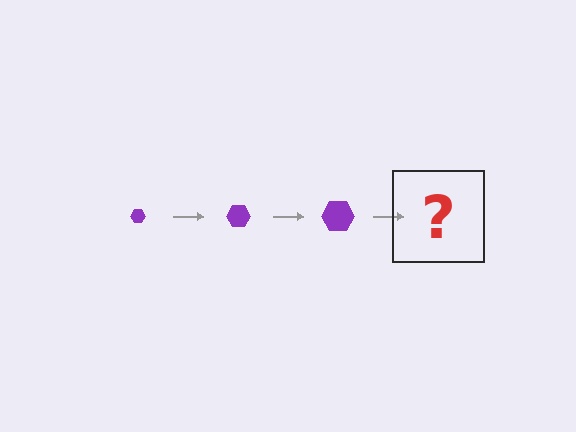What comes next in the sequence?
The next element should be a purple hexagon, larger than the previous one.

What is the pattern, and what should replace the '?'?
The pattern is that the hexagon gets progressively larger each step. The '?' should be a purple hexagon, larger than the previous one.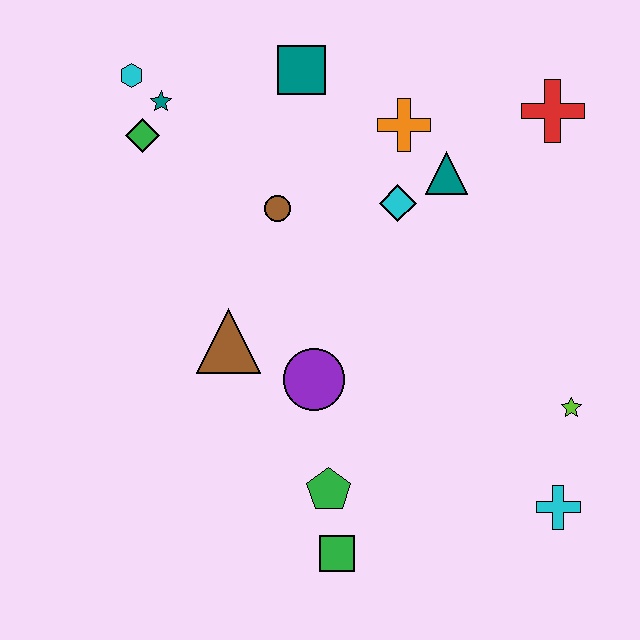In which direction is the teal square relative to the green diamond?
The teal square is to the right of the green diamond.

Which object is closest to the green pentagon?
The green square is closest to the green pentagon.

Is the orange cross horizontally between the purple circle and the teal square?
No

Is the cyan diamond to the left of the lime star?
Yes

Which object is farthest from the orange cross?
The green square is farthest from the orange cross.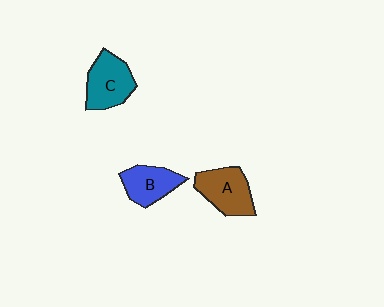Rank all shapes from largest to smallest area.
From largest to smallest: C (teal), A (brown), B (blue).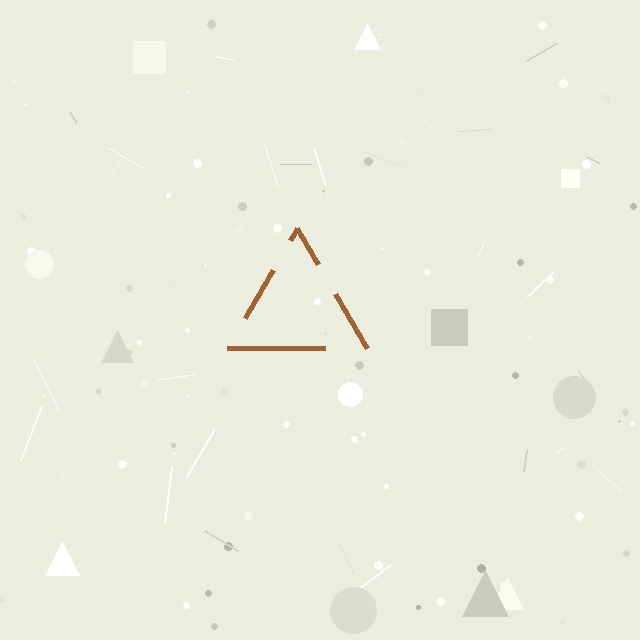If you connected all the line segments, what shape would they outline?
They would outline a triangle.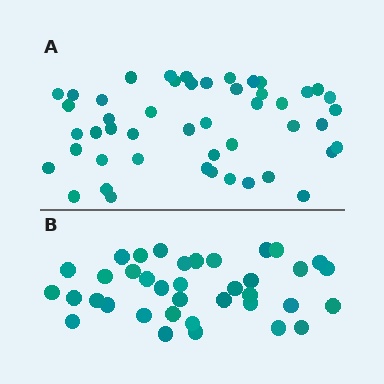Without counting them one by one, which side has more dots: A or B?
Region A (the top region) has more dots.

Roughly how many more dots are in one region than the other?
Region A has roughly 12 or so more dots than region B.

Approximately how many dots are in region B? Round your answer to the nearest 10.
About 40 dots. (The exact count is 37, which rounds to 40.)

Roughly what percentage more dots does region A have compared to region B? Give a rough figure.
About 30% more.